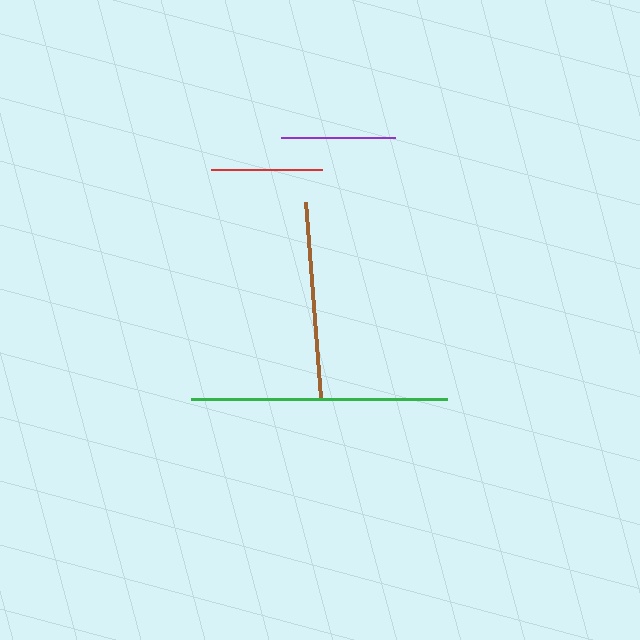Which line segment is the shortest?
The red line is the shortest at approximately 112 pixels.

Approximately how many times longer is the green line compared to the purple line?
The green line is approximately 2.3 times the length of the purple line.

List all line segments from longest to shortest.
From longest to shortest: green, brown, purple, red.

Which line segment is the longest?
The green line is the longest at approximately 256 pixels.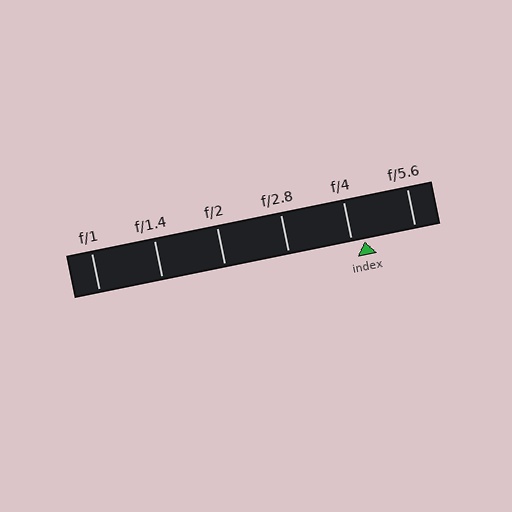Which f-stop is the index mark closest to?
The index mark is closest to f/4.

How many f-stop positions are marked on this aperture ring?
There are 6 f-stop positions marked.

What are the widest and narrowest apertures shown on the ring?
The widest aperture shown is f/1 and the narrowest is f/5.6.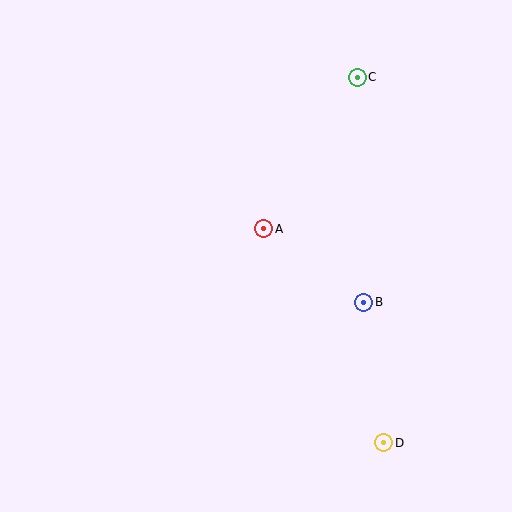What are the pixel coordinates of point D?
Point D is at (384, 443).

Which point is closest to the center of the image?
Point A at (264, 229) is closest to the center.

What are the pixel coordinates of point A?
Point A is at (264, 229).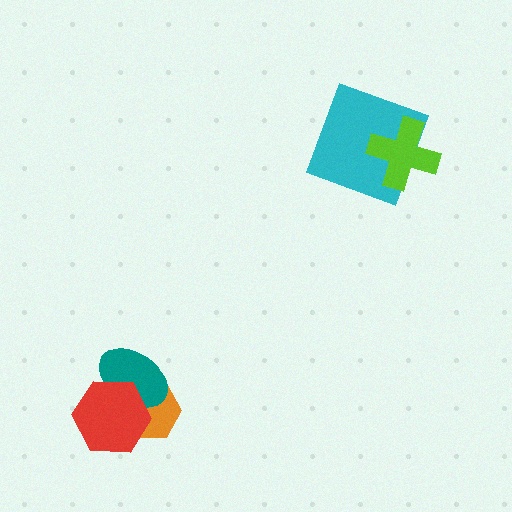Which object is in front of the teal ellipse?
The red hexagon is in front of the teal ellipse.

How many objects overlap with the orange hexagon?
2 objects overlap with the orange hexagon.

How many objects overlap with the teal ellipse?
2 objects overlap with the teal ellipse.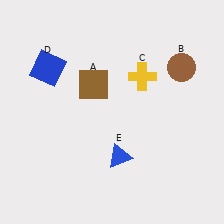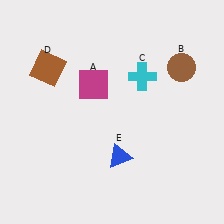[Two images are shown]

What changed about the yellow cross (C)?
In Image 1, C is yellow. In Image 2, it changed to cyan.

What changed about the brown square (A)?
In Image 1, A is brown. In Image 2, it changed to magenta.